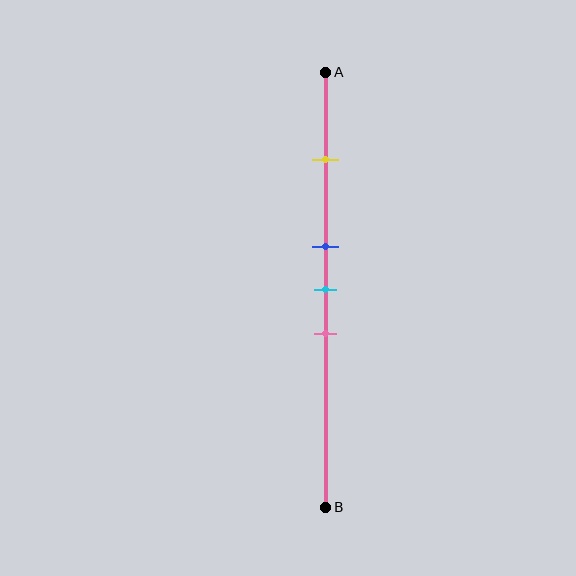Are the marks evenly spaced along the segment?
No, the marks are not evenly spaced.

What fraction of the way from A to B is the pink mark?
The pink mark is approximately 60% (0.6) of the way from A to B.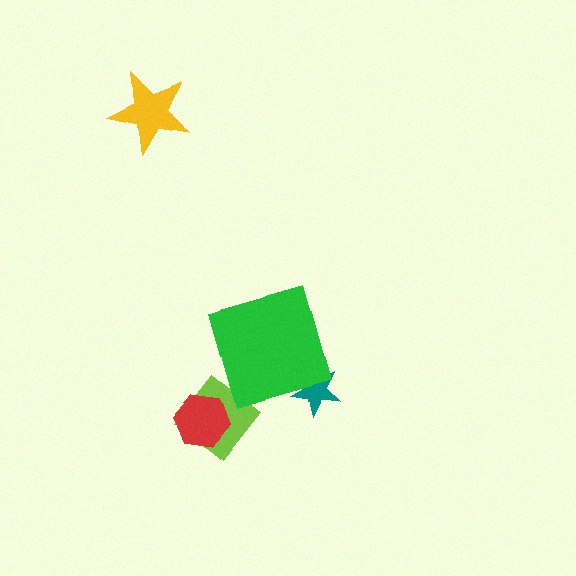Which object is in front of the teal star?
The green square is in front of the teal star.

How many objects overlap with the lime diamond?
1 object overlaps with the lime diamond.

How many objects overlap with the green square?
1 object overlaps with the green square.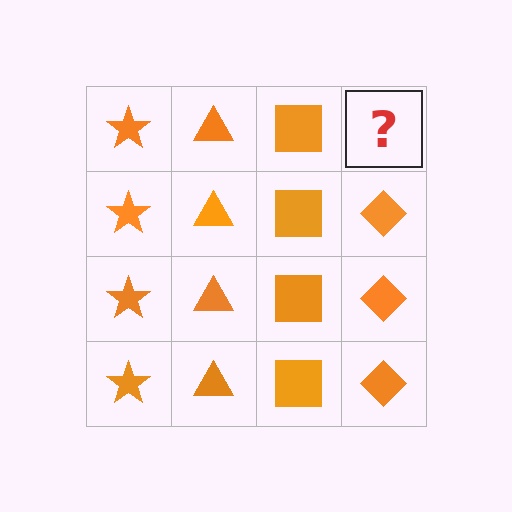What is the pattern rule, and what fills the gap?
The rule is that each column has a consistent shape. The gap should be filled with an orange diamond.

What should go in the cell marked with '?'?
The missing cell should contain an orange diamond.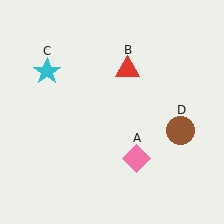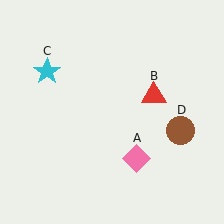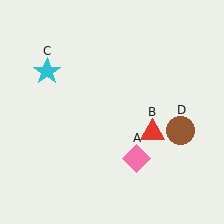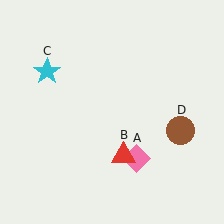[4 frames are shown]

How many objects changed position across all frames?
1 object changed position: red triangle (object B).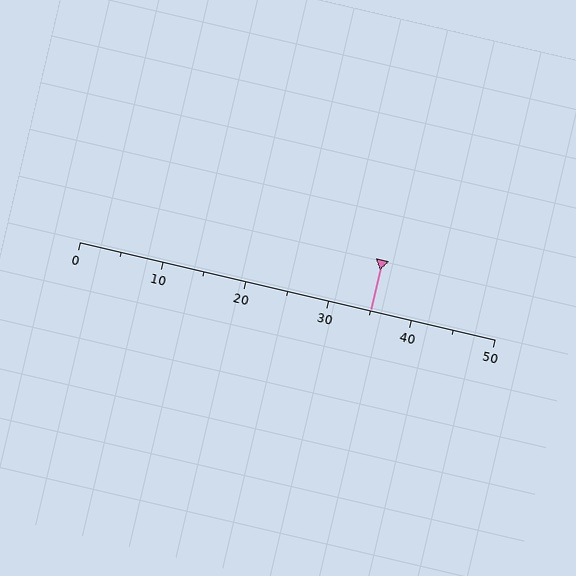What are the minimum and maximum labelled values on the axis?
The axis runs from 0 to 50.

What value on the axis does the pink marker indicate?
The marker indicates approximately 35.